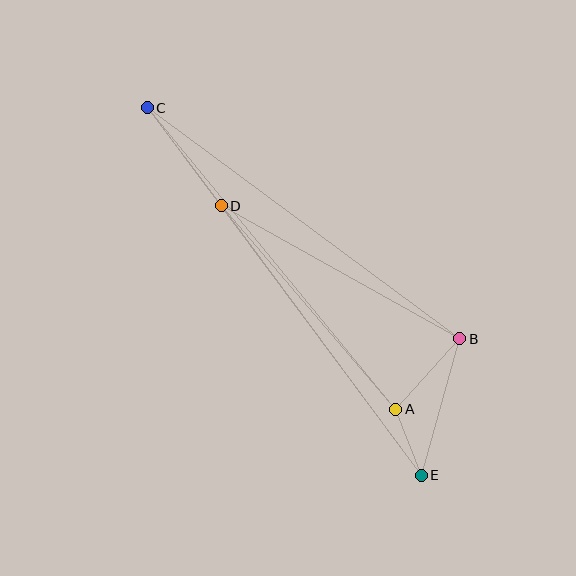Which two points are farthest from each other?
Points C and E are farthest from each other.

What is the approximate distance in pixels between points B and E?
The distance between B and E is approximately 142 pixels.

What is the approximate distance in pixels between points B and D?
The distance between B and D is approximately 273 pixels.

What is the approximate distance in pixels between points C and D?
The distance between C and D is approximately 122 pixels.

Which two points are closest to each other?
Points A and E are closest to each other.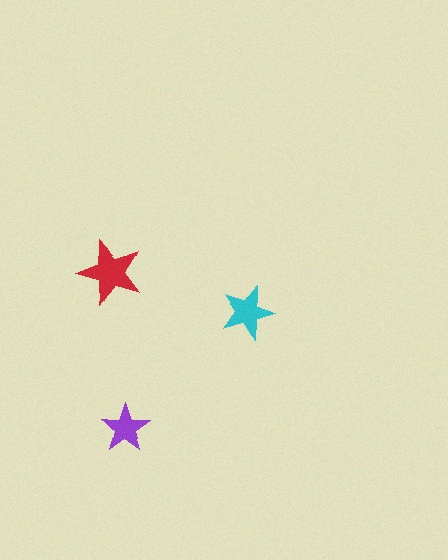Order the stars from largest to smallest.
the red one, the cyan one, the purple one.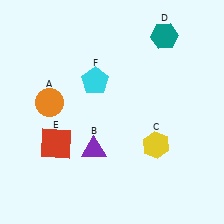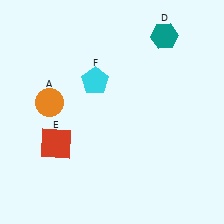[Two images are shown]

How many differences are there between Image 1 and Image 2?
There are 2 differences between the two images.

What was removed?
The purple triangle (B), the yellow hexagon (C) were removed in Image 2.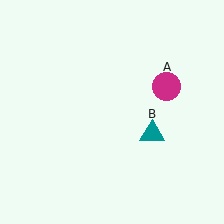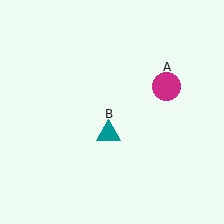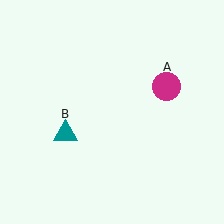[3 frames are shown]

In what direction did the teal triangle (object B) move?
The teal triangle (object B) moved left.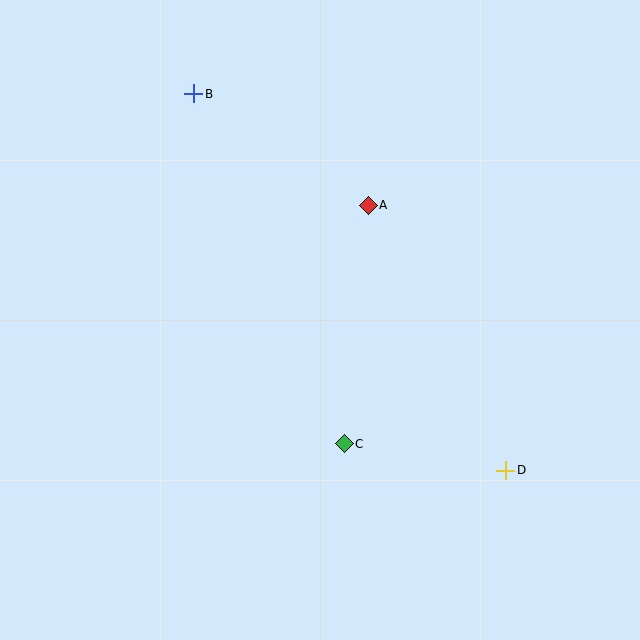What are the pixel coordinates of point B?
Point B is at (194, 94).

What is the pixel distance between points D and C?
The distance between D and C is 164 pixels.